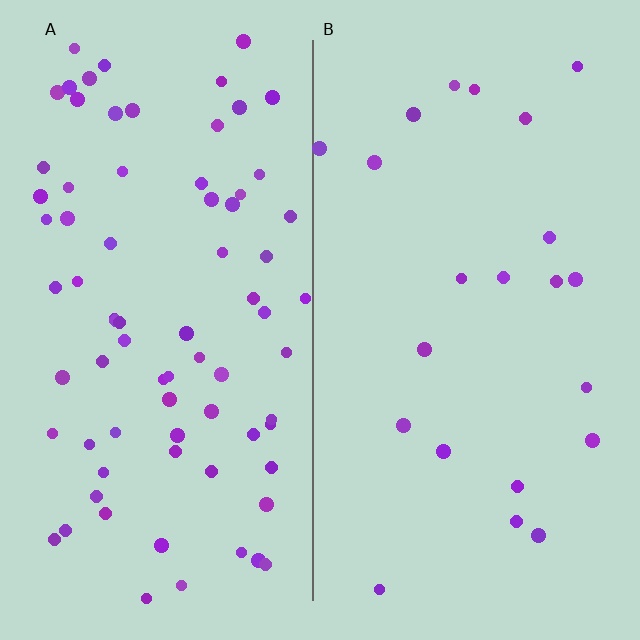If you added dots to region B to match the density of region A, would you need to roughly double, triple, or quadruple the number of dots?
Approximately triple.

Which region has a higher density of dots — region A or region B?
A (the left).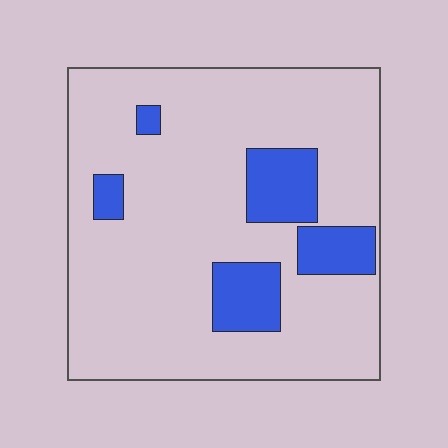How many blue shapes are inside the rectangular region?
5.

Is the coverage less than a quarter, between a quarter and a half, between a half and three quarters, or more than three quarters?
Less than a quarter.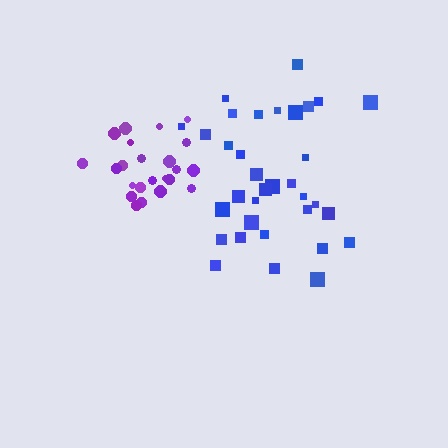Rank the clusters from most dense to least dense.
purple, blue.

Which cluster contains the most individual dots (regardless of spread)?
Blue (34).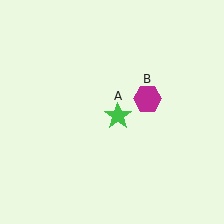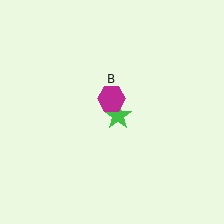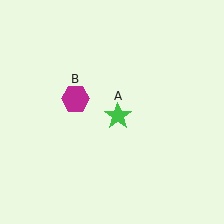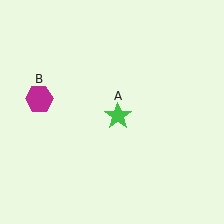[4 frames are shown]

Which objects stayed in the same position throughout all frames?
Green star (object A) remained stationary.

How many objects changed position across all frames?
1 object changed position: magenta hexagon (object B).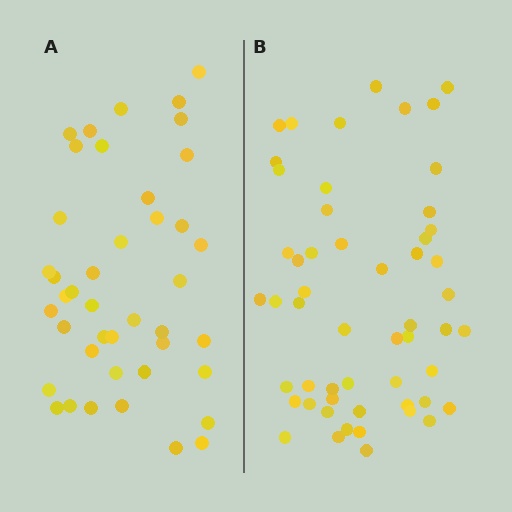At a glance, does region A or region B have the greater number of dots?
Region B (the right region) has more dots.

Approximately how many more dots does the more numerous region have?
Region B has roughly 12 or so more dots than region A.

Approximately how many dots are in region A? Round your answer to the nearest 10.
About 40 dots. (The exact count is 42, which rounds to 40.)